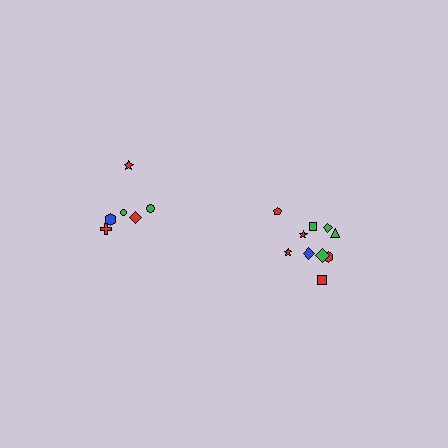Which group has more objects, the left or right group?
The right group.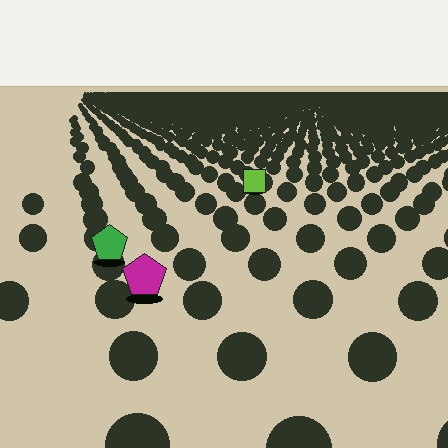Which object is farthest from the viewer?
The lime square is farthest from the viewer. It appears smaller and the ground texture around it is denser.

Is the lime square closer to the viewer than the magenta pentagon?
No. The magenta pentagon is closer — you can tell from the texture gradient: the ground texture is coarser near it.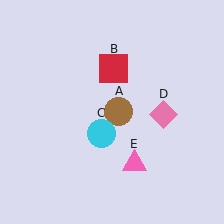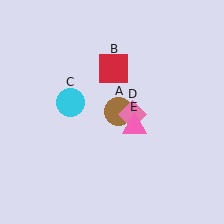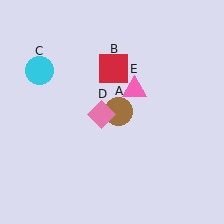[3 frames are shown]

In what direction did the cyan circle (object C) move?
The cyan circle (object C) moved up and to the left.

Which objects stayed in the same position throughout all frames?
Brown circle (object A) and red square (object B) remained stationary.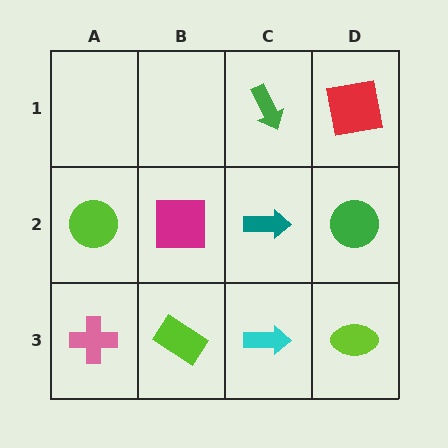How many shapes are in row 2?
4 shapes.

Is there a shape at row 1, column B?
No, that cell is empty.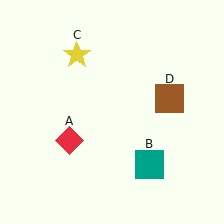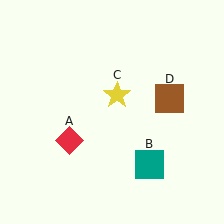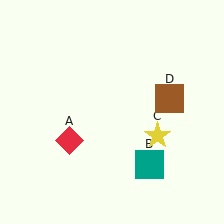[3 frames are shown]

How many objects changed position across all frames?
1 object changed position: yellow star (object C).